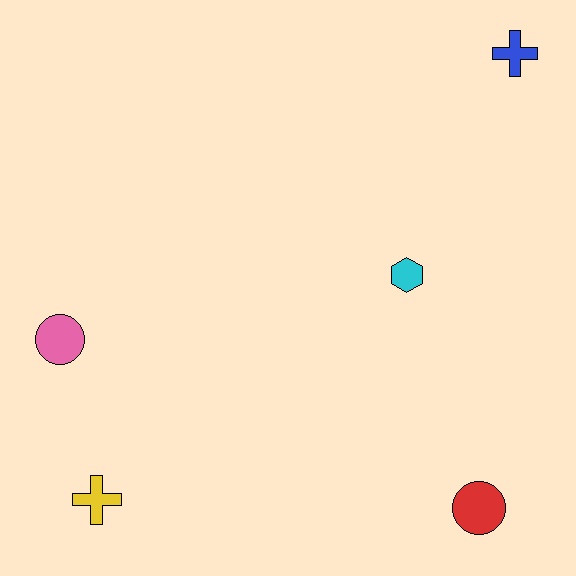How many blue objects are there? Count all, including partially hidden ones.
There is 1 blue object.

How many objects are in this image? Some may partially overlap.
There are 5 objects.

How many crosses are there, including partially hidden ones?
There are 2 crosses.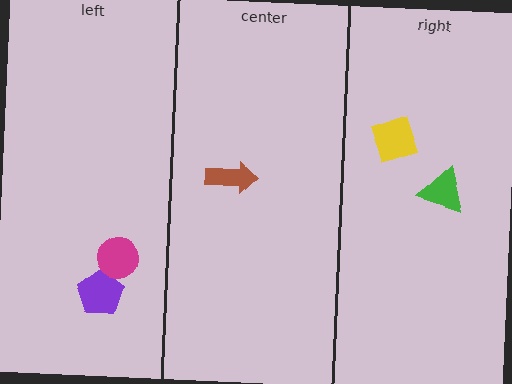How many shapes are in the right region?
2.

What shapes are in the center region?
The brown arrow.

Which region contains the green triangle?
The right region.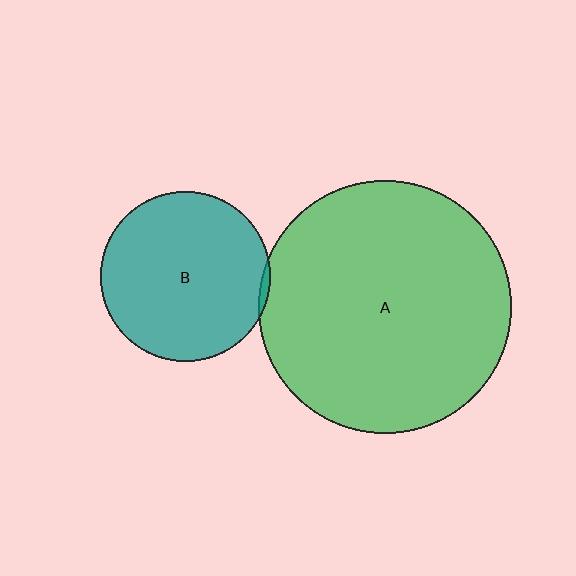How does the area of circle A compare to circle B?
Approximately 2.2 times.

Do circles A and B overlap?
Yes.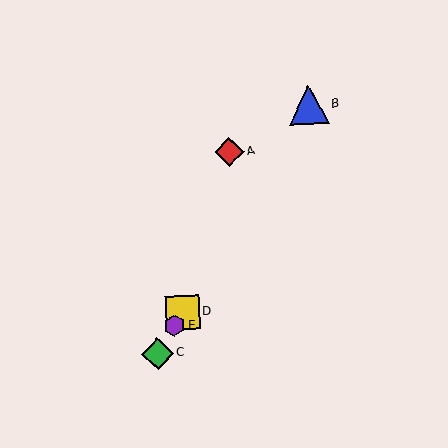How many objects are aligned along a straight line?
4 objects (B, C, D, E) are aligned along a straight line.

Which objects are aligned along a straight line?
Objects B, C, D, E are aligned along a straight line.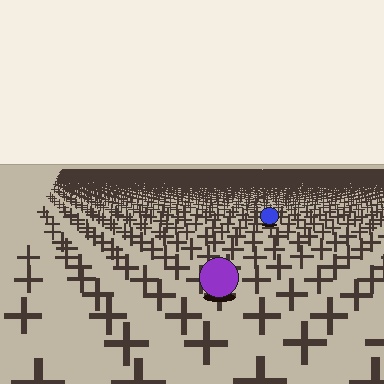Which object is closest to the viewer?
The purple circle is closest. The texture marks near it are larger and more spread out.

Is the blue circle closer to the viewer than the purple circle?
No. The purple circle is closer — you can tell from the texture gradient: the ground texture is coarser near it.